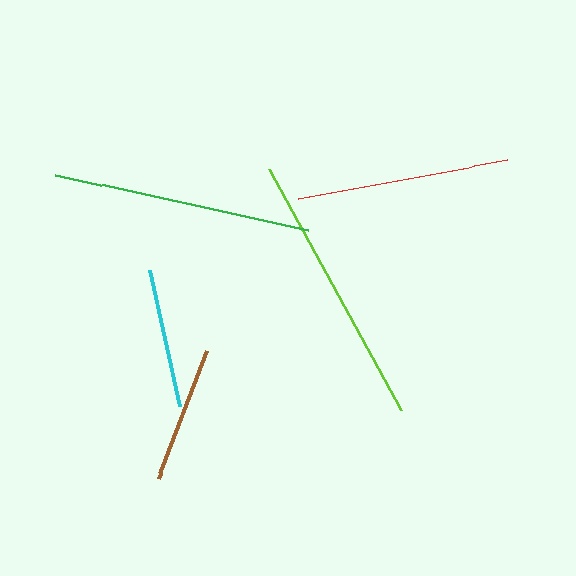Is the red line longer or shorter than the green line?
The green line is longer than the red line.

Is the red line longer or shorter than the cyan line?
The red line is longer than the cyan line.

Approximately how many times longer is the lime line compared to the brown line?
The lime line is approximately 2.0 times the length of the brown line.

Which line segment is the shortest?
The brown line is the shortest at approximately 137 pixels.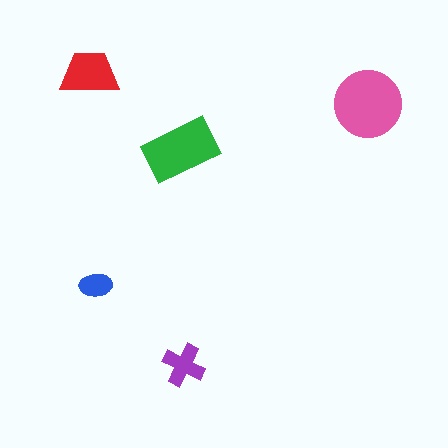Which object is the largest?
The pink circle.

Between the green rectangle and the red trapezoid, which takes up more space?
The green rectangle.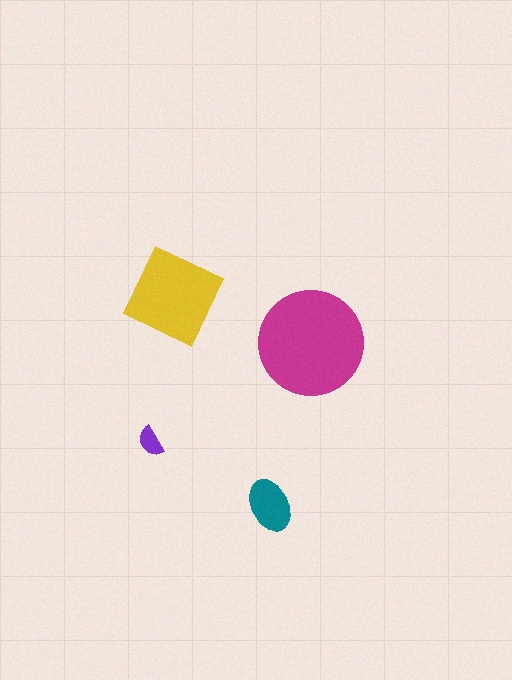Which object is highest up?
The yellow diamond is topmost.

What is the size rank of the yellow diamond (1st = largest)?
2nd.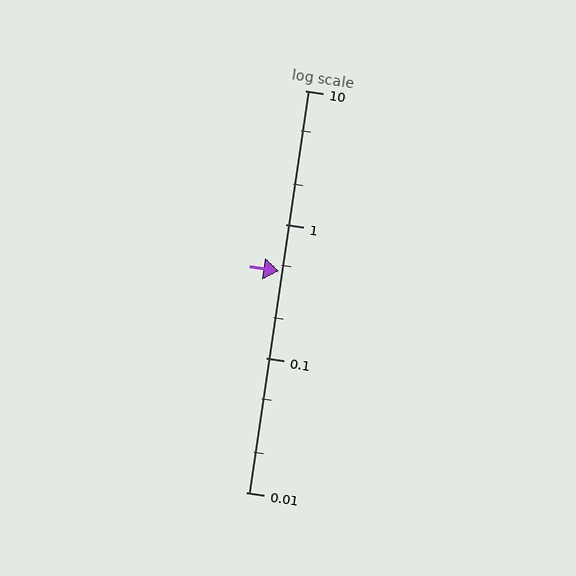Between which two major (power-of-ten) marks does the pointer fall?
The pointer is between 0.1 and 1.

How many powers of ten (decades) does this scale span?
The scale spans 3 decades, from 0.01 to 10.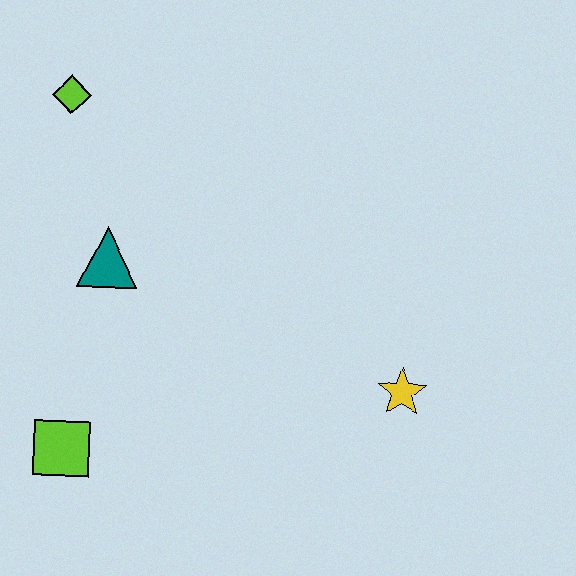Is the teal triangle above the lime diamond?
No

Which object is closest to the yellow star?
The teal triangle is closest to the yellow star.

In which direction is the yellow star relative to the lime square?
The yellow star is to the right of the lime square.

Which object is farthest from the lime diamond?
The yellow star is farthest from the lime diamond.